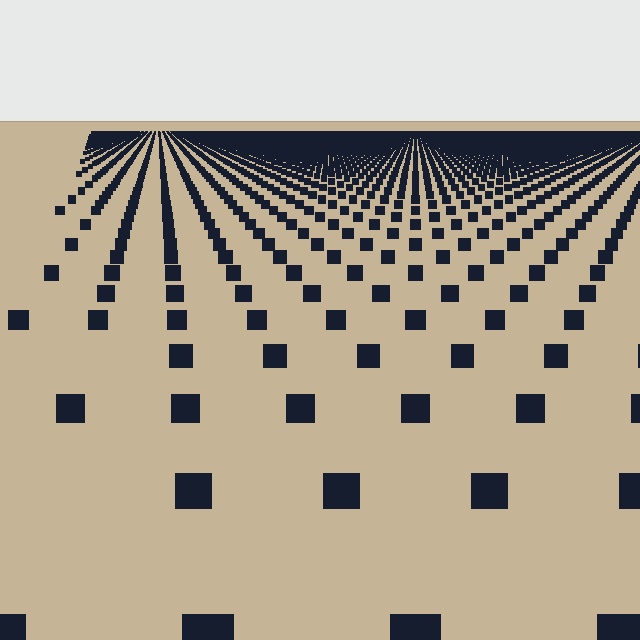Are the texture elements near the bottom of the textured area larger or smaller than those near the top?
Larger. Near the bottom, elements are closer to the viewer and appear at a bigger on-screen size.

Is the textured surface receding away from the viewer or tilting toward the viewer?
The surface is receding away from the viewer. Texture elements get smaller and denser toward the top.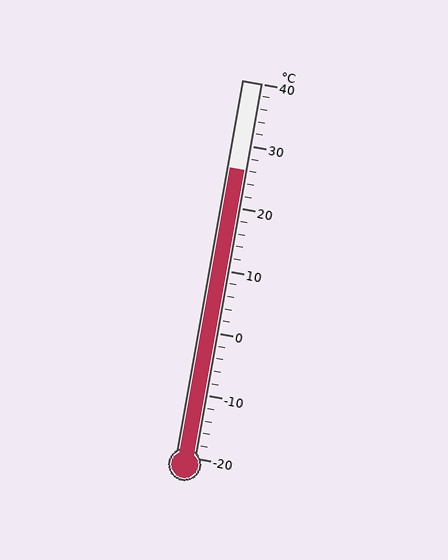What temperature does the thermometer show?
The thermometer shows approximately 26°C.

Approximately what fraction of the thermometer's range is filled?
The thermometer is filled to approximately 75% of its range.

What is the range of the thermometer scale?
The thermometer scale ranges from -20°C to 40°C.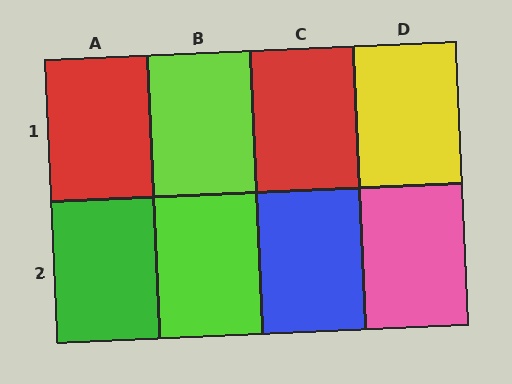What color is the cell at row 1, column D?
Yellow.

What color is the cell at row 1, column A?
Red.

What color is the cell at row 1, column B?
Lime.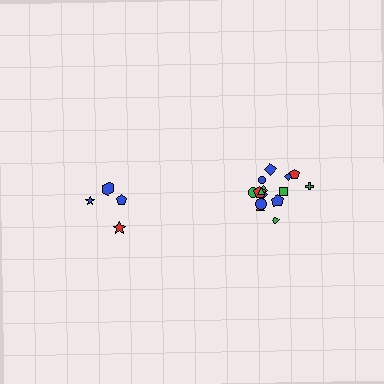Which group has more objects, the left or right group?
The right group.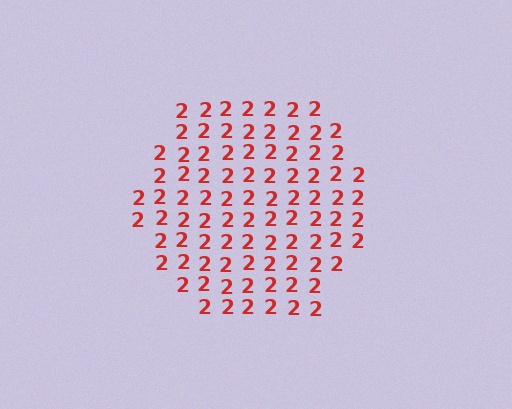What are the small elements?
The small elements are digit 2's.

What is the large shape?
The large shape is a hexagon.